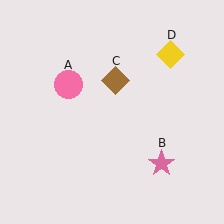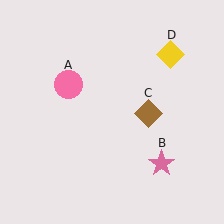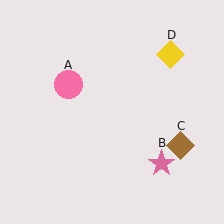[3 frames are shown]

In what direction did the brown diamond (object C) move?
The brown diamond (object C) moved down and to the right.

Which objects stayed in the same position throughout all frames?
Pink circle (object A) and pink star (object B) and yellow diamond (object D) remained stationary.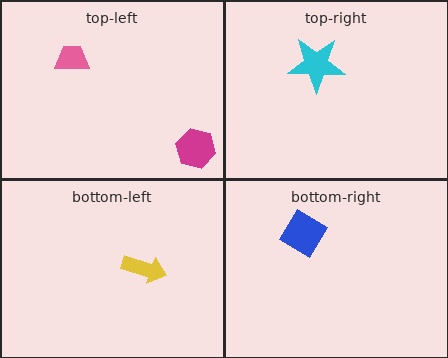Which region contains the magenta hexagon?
The top-left region.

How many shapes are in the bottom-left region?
1.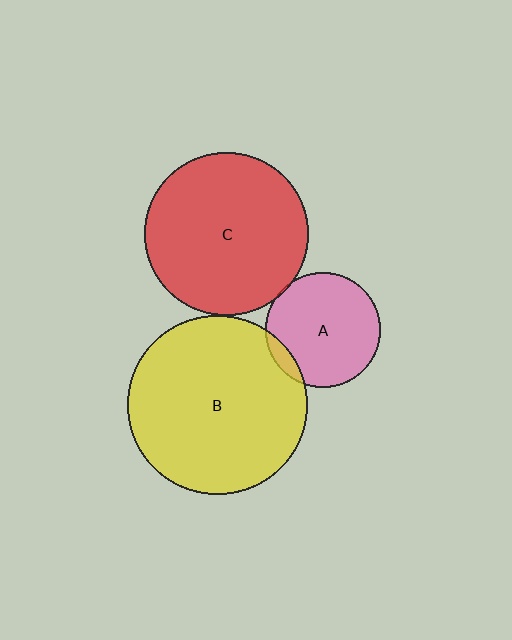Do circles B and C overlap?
Yes.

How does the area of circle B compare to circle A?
Approximately 2.4 times.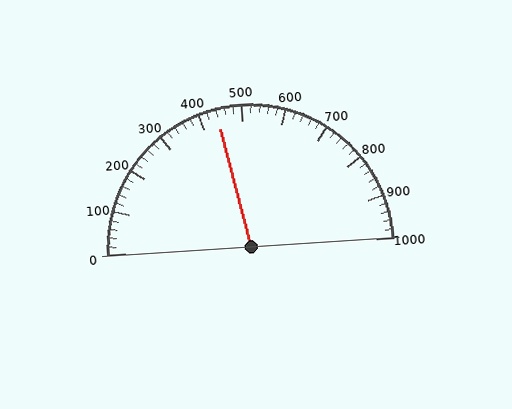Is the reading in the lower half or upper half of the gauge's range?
The reading is in the lower half of the range (0 to 1000).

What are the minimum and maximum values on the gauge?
The gauge ranges from 0 to 1000.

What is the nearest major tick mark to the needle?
The nearest major tick mark is 400.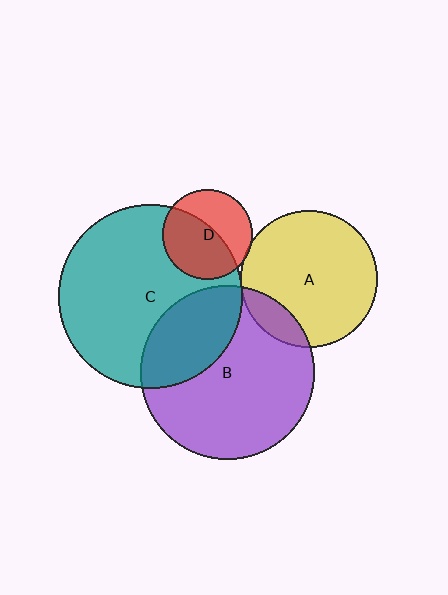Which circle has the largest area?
Circle C (teal).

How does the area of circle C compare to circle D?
Approximately 4.2 times.